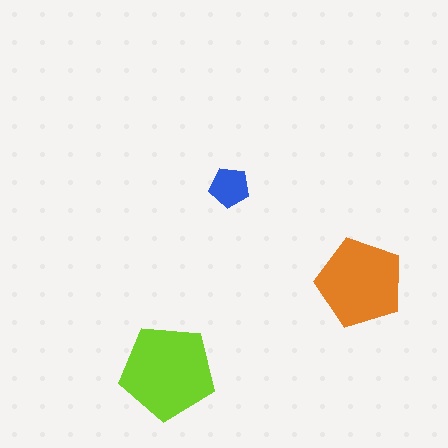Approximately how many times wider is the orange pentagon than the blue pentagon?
About 2 times wider.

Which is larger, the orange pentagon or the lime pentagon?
The lime one.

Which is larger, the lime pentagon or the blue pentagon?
The lime one.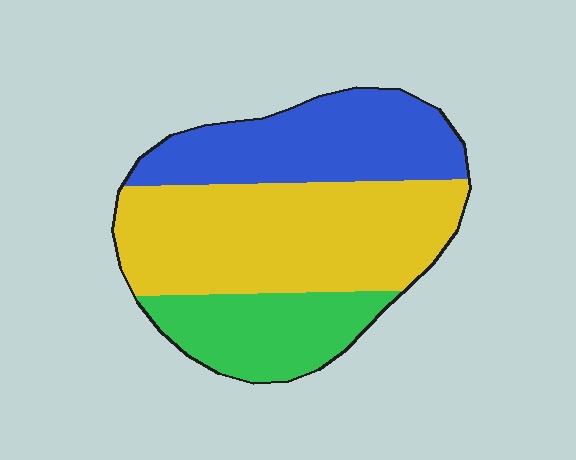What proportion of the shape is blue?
Blue covers around 30% of the shape.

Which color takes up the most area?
Yellow, at roughly 50%.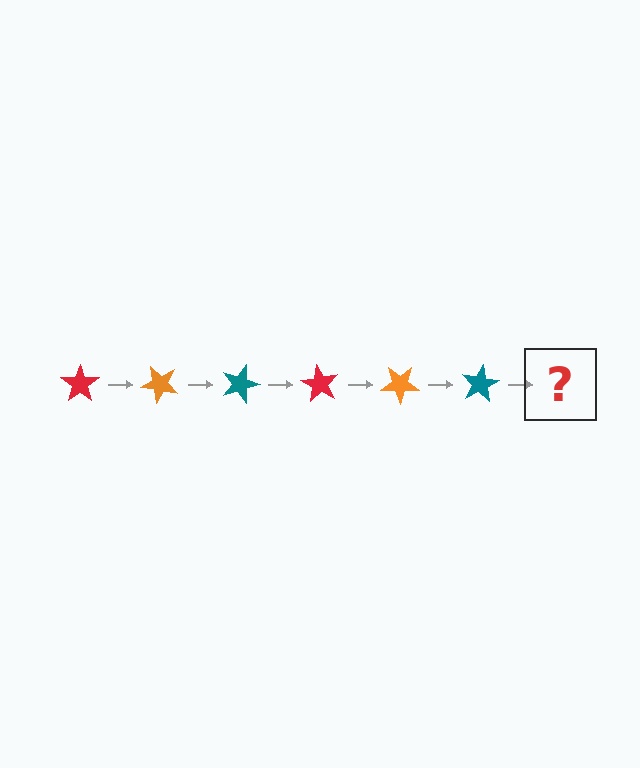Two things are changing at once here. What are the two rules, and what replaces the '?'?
The two rules are that it rotates 45 degrees each step and the color cycles through red, orange, and teal. The '?' should be a red star, rotated 270 degrees from the start.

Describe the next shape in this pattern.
It should be a red star, rotated 270 degrees from the start.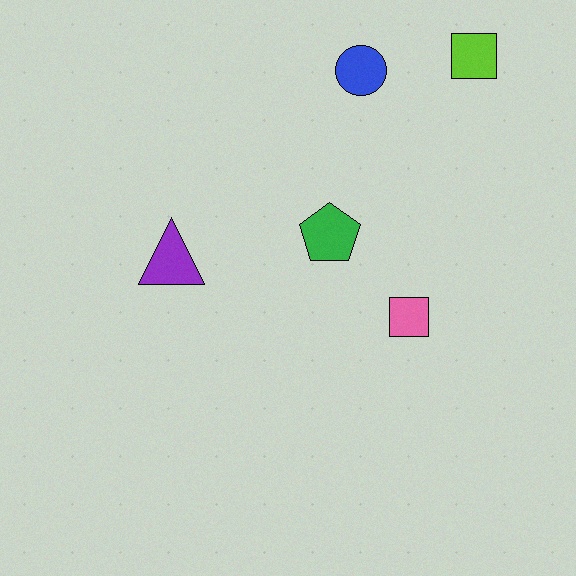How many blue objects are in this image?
There is 1 blue object.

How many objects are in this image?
There are 5 objects.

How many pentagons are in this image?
There is 1 pentagon.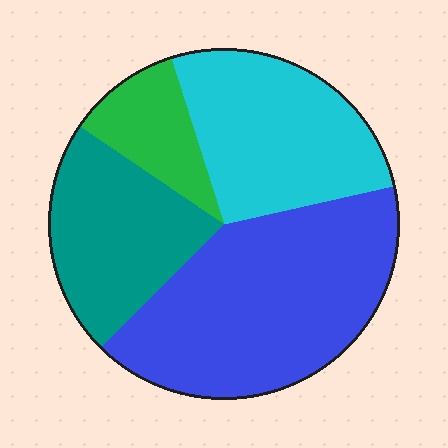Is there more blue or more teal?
Blue.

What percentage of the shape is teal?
Teal covers 22% of the shape.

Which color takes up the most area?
Blue, at roughly 40%.